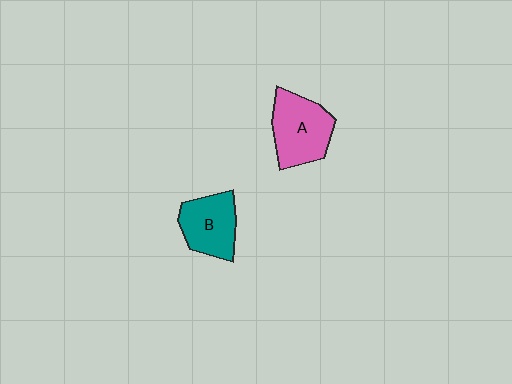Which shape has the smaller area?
Shape B (teal).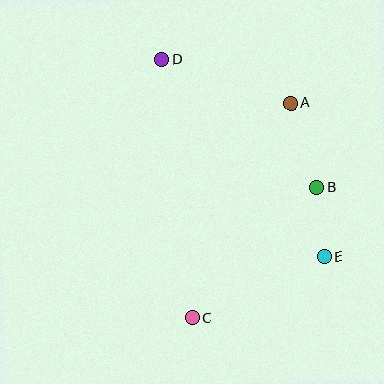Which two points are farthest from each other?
Points C and D are farthest from each other.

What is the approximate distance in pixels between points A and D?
The distance between A and D is approximately 136 pixels.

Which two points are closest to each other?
Points B and E are closest to each other.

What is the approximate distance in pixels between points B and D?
The distance between B and D is approximately 201 pixels.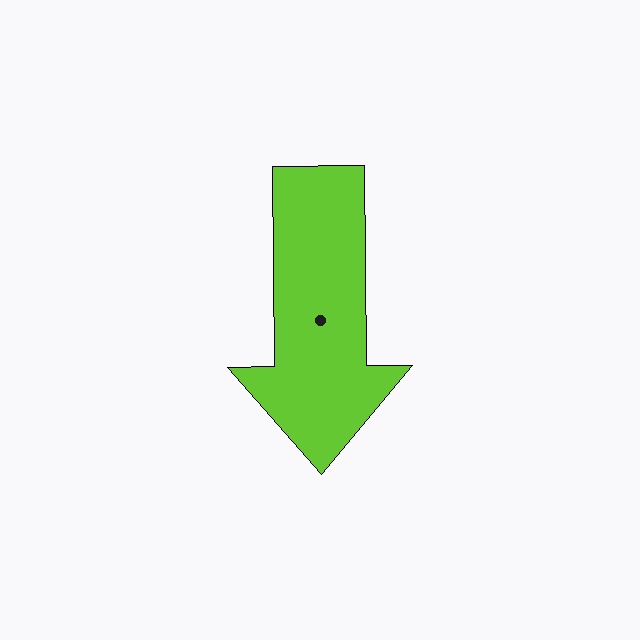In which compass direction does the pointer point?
South.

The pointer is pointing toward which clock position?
Roughly 6 o'clock.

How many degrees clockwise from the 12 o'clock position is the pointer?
Approximately 180 degrees.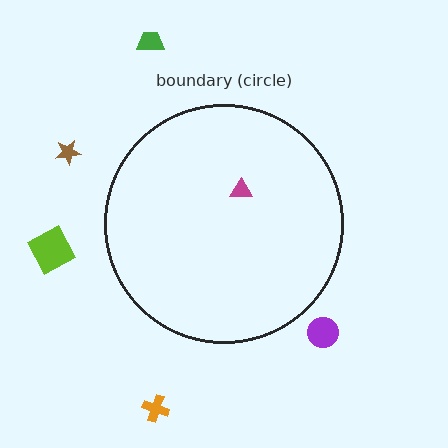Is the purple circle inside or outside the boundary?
Outside.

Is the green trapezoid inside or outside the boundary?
Outside.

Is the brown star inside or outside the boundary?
Outside.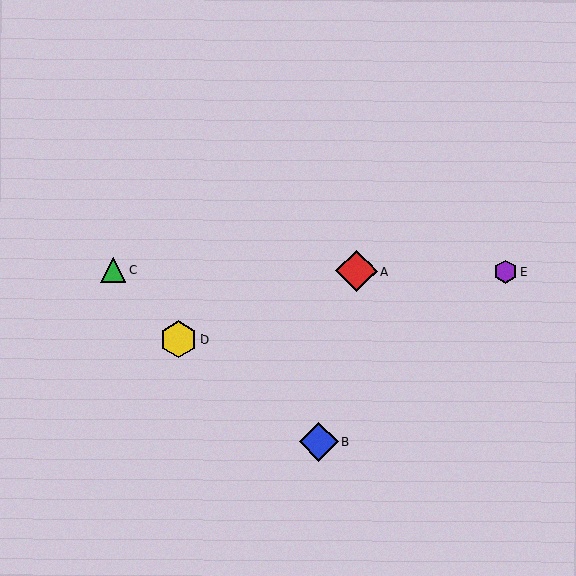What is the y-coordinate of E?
Object E is at y≈272.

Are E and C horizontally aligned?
Yes, both are at y≈272.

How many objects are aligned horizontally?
3 objects (A, C, E) are aligned horizontally.